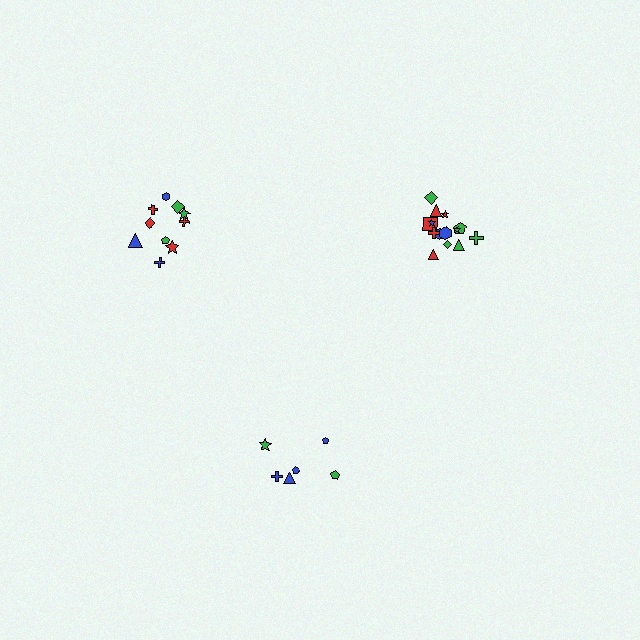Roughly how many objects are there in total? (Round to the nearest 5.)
Roughly 30 objects in total.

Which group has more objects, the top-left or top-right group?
The top-right group.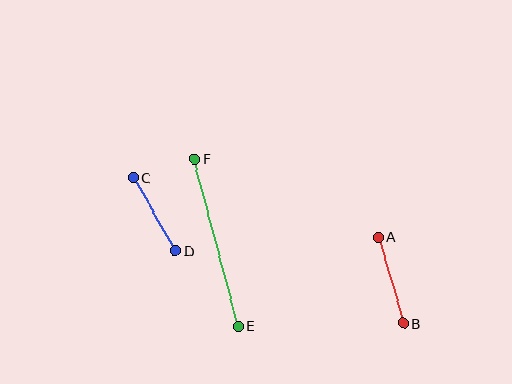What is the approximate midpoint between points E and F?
The midpoint is at approximately (216, 242) pixels.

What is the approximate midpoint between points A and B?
The midpoint is at approximately (391, 280) pixels.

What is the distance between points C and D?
The distance is approximately 84 pixels.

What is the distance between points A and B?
The distance is approximately 90 pixels.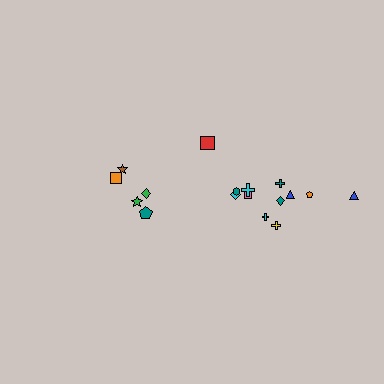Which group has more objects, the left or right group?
The right group.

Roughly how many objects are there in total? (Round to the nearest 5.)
Roughly 15 objects in total.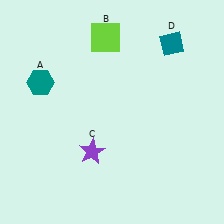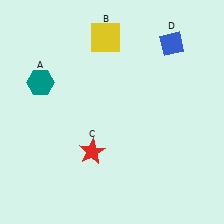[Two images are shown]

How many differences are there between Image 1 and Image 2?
There are 3 differences between the two images.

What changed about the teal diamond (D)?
In Image 1, D is teal. In Image 2, it changed to blue.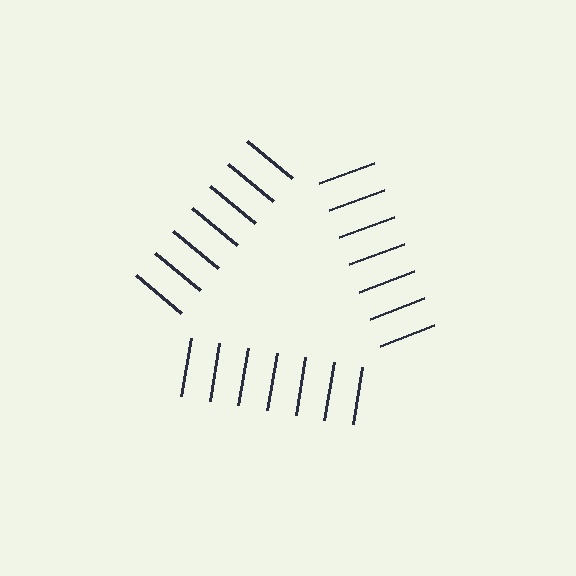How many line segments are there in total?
21 — 7 along each of the 3 edges.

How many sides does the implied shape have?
3 sides — the line-ends trace a triangle.